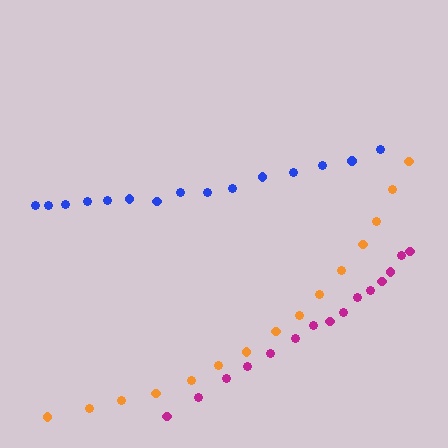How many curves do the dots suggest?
There are 3 distinct paths.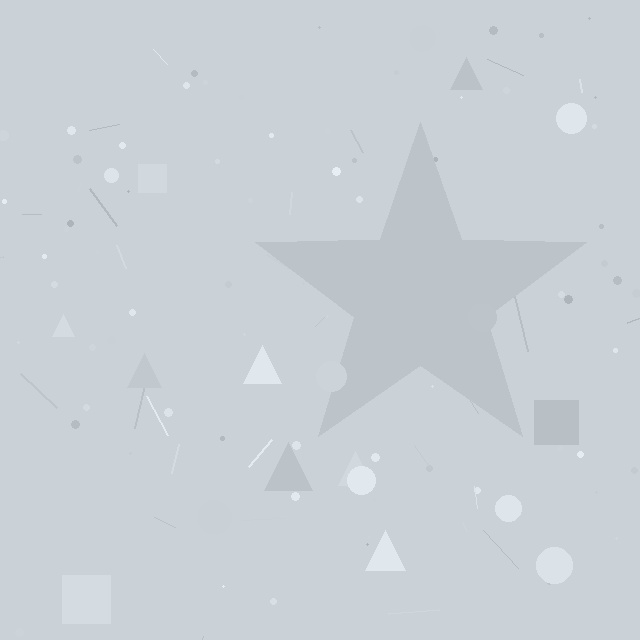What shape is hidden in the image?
A star is hidden in the image.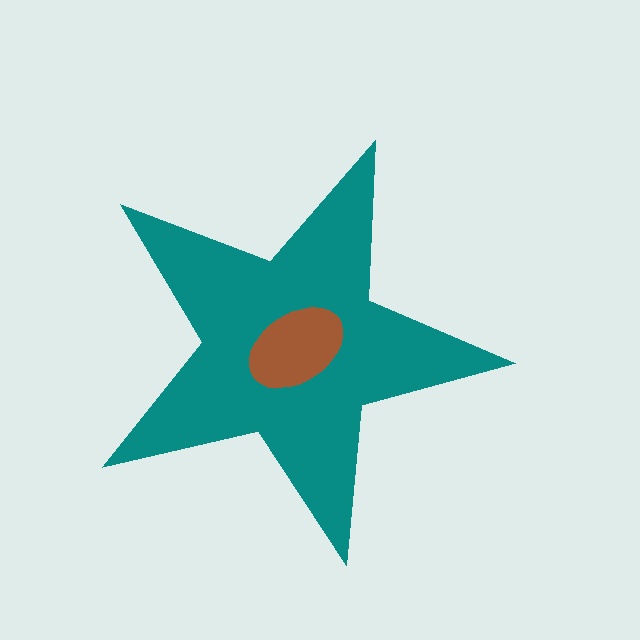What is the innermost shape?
The brown ellipse.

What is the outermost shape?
The teal star.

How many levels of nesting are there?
2.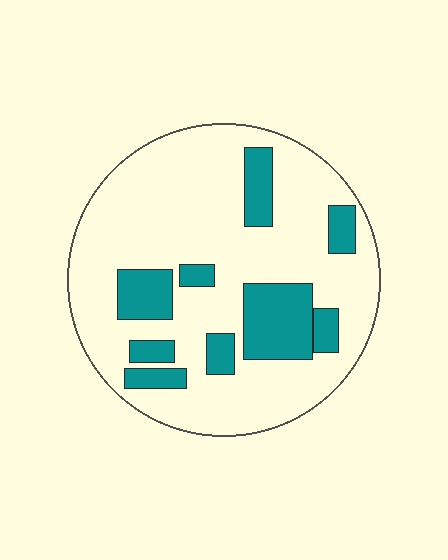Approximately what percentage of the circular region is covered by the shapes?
Approximately 25%.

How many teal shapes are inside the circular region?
9.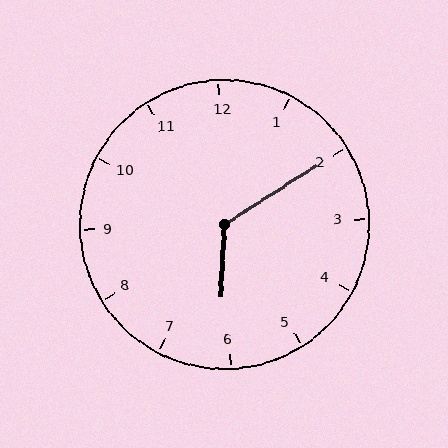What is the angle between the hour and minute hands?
Approximately 125 degrees.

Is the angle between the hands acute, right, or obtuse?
It is obtuse.